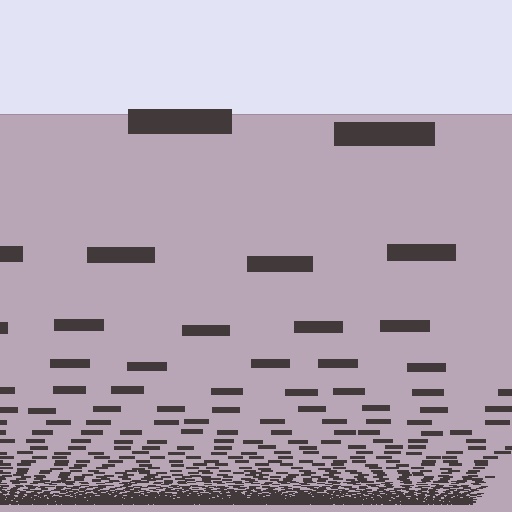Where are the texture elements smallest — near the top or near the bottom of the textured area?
Near the bottom.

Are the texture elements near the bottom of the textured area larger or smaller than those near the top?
Smaller. The gradient is inverted — elements near the bottom are smaller and denser.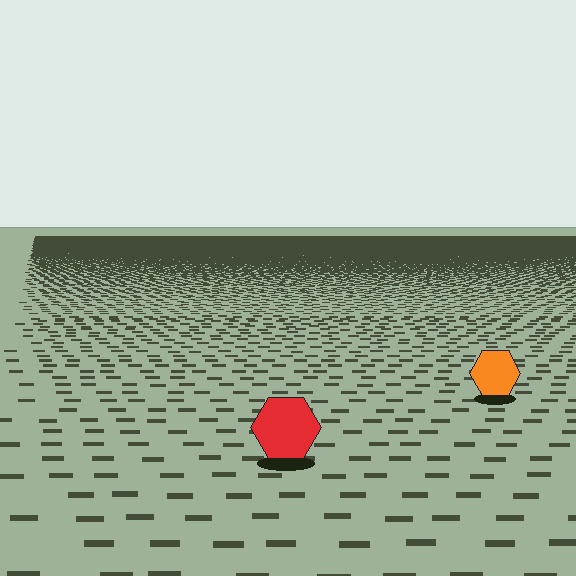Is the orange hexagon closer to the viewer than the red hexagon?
No. The red hexagon is closer — you can tell from the texture gradient: the ground texture is coarser near it.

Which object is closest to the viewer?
The red hexagon is closest. The texture marks near it are larger and more spread out.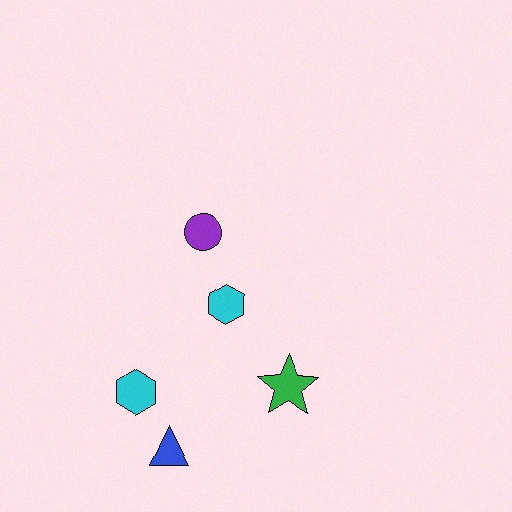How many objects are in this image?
There are 5 objects.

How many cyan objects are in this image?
There are 2 cyan objects.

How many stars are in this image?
There is 1 star.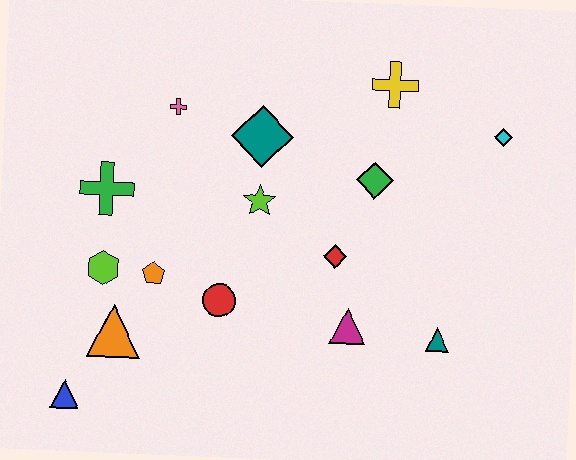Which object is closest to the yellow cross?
The green diamond is closest to the yellow cross.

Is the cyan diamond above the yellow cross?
No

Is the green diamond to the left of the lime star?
No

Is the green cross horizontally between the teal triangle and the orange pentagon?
No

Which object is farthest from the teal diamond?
The blue triangle is farthest from the teal diamond.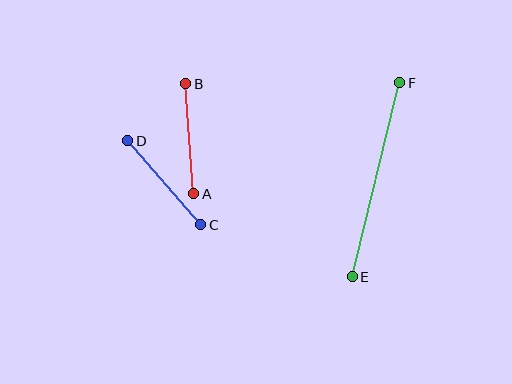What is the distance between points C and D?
The distance is approximately 111 pixels.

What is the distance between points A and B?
The distance is approximately 110 pixels.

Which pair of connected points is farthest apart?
Points E and F are farthest apart.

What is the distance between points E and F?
The distance is approximately 200 pixels.